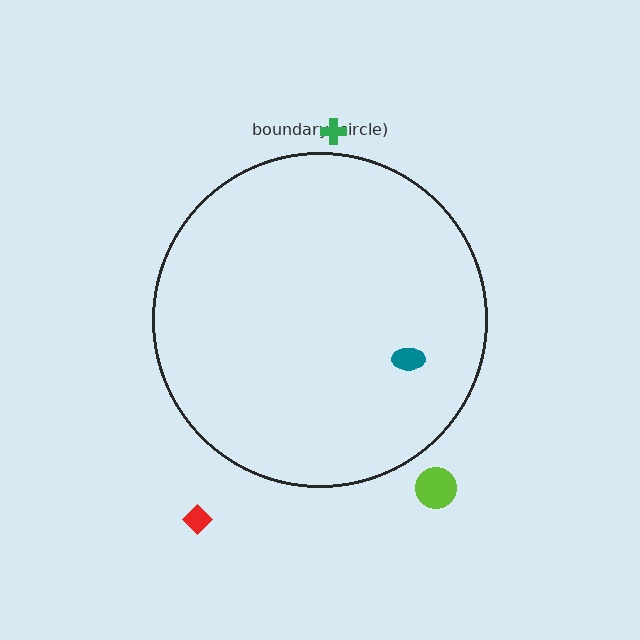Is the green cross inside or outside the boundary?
Outside.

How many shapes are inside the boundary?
1 inside, 3 outside.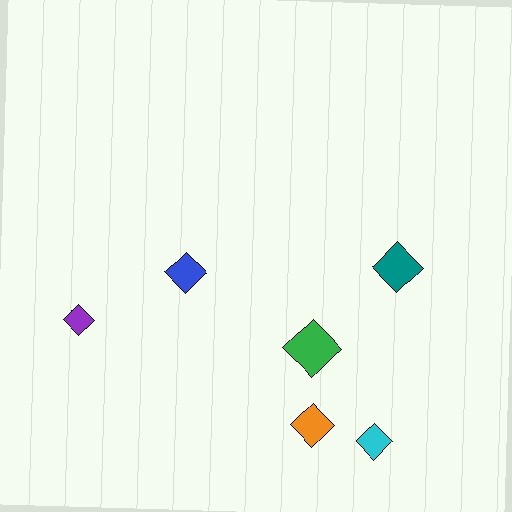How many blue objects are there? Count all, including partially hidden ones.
There is 1 blue object.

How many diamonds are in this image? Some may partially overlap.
There are 6 diamonds.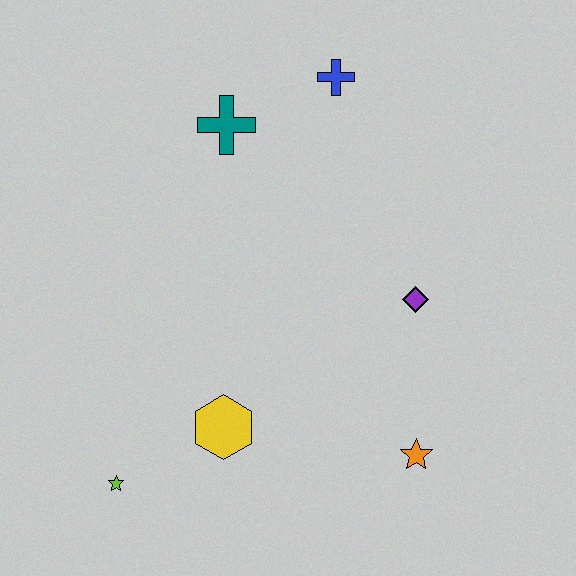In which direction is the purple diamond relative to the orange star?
The purple diamond is above the orange star.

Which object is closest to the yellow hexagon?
The lime star is closest to the yellow hexagon.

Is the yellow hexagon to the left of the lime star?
No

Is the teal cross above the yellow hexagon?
Yes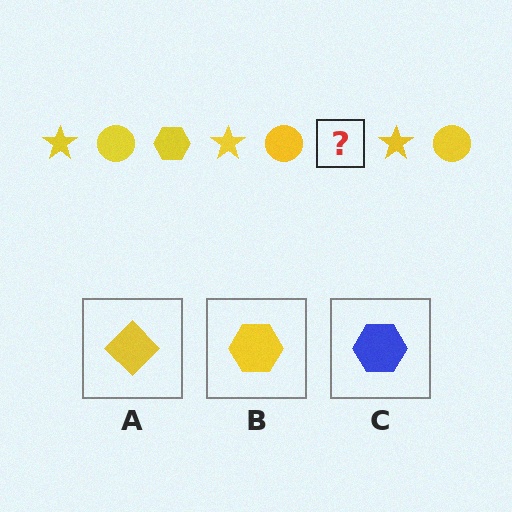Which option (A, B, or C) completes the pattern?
B.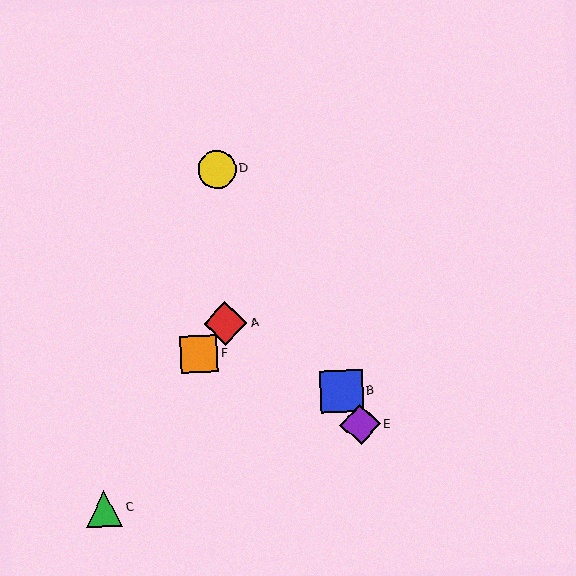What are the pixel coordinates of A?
Object A is at (225, 323).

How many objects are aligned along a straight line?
3 objects (B, D, E) are aligned along a straight line.